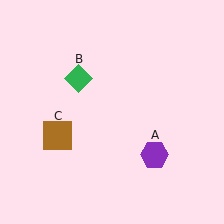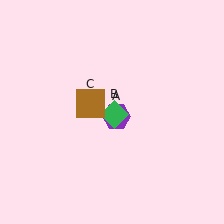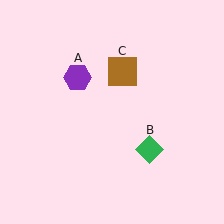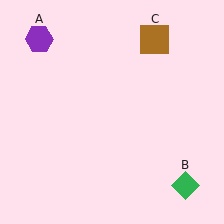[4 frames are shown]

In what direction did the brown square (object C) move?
The brown square (object C) moved up and to the right.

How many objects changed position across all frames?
3 objects changed position: purple hexagon (object A), green diamond (object B), brown square (object C).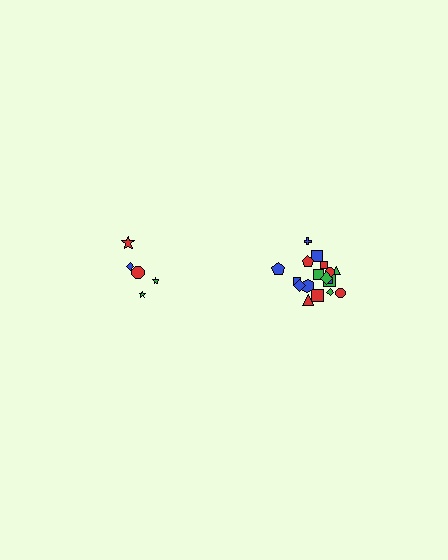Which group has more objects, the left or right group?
The right group.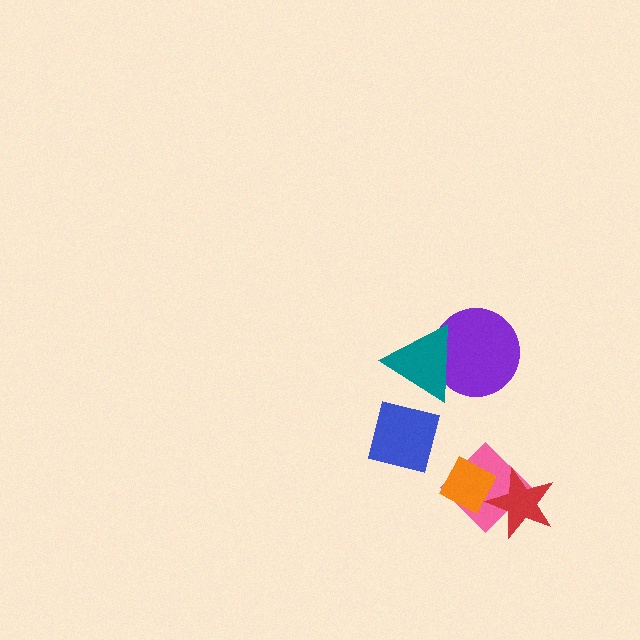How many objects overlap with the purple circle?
1 object overlaps with the purple circle.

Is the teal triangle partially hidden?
Yes, it is partially covered by another shape.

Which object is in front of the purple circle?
The teal triangle is in front of the purple circle.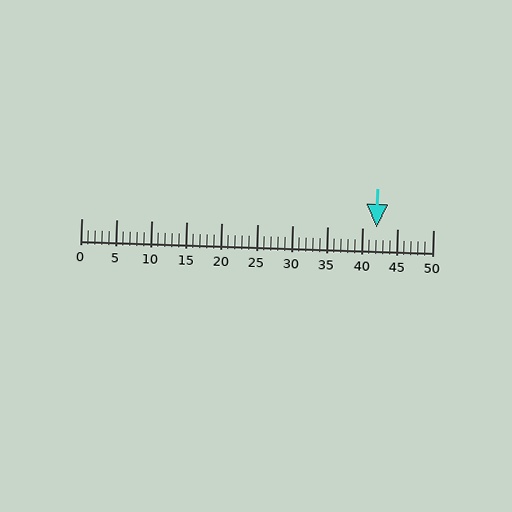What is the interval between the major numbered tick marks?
The major tick marks are spaced 5 units apart.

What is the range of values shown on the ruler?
The ruler shows values from 0 to 50.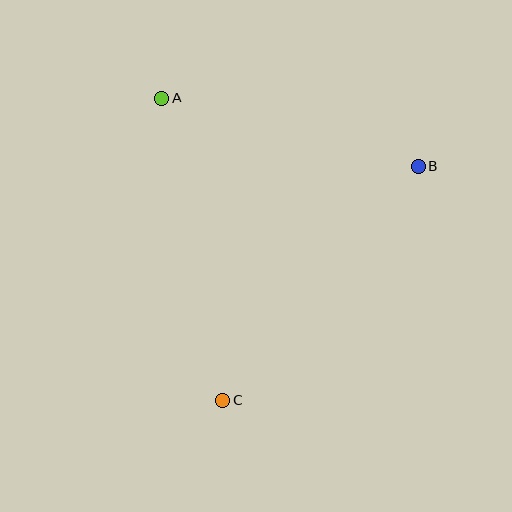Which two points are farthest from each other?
Points A and C are farthest from each other.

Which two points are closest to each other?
Points A and B are closest to each other.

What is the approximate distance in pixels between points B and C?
The distance between B and C is approximately 305 pixels.